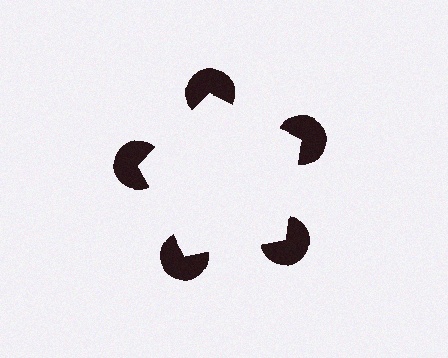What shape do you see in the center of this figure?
An illusory pentagon — its edges are inferred from the aligned wedge cuts in the pac-man discs, not physically drawn.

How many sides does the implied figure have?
5 sides.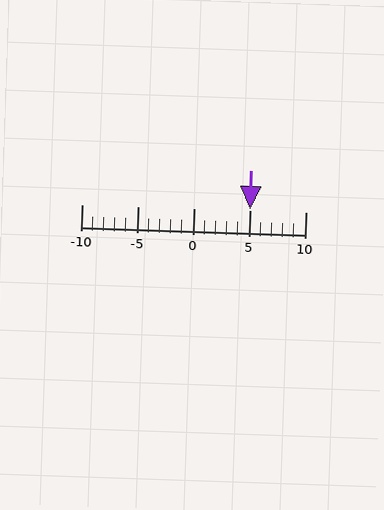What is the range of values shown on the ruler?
The ruler shows values from -10 to 10.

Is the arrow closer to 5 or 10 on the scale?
The arrow is closer to 5.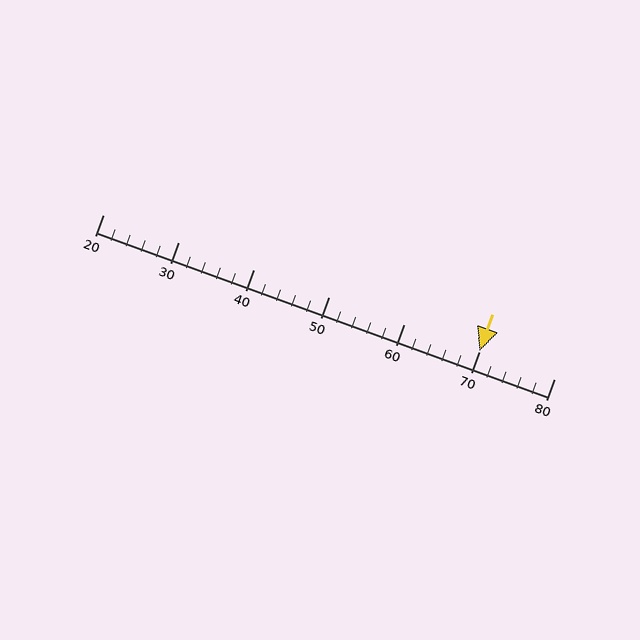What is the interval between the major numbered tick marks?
The major tick marks are spaced 10 units apart.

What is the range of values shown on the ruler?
The ruler shows values from 20 to 80.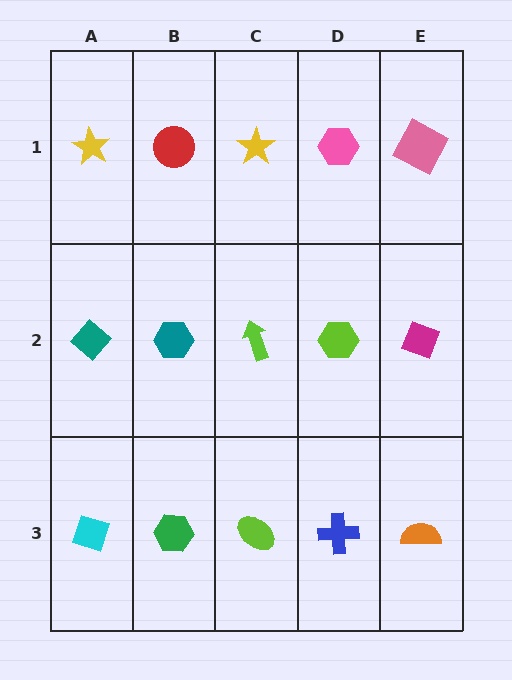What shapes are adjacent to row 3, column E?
A magenta diamond (row 2, column E), a blue cross (row 3, column D).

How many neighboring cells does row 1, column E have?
2.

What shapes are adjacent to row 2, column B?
A red circle (row 1, column B), a green hexagon (row 3, column B), a teal diamond (row 2, column A), a lime arrow (row 2, column C).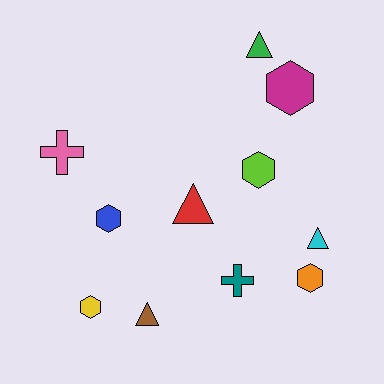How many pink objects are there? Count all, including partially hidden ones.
There is 1 pink object.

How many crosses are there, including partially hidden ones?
There are 2 crosses.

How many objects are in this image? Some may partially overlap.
There are 11 objects.